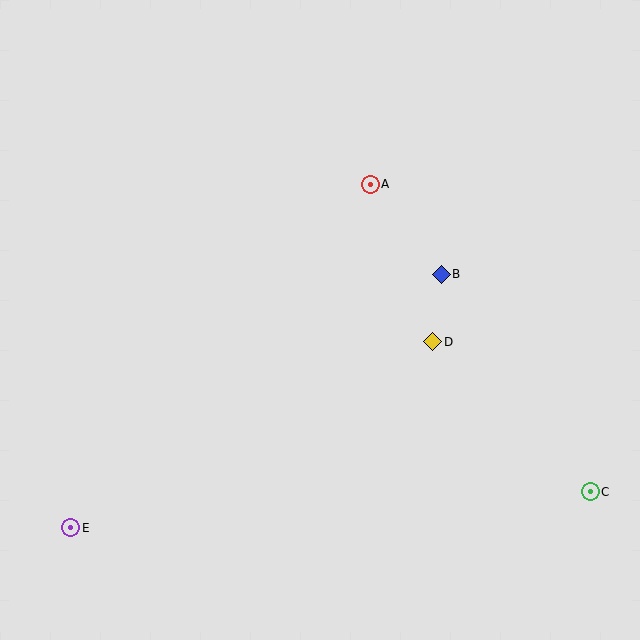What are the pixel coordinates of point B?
Point B is at (441, 274).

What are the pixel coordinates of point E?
Point E is at (70, 528).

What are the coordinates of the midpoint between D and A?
The midpoint between D and A is at (401, 263).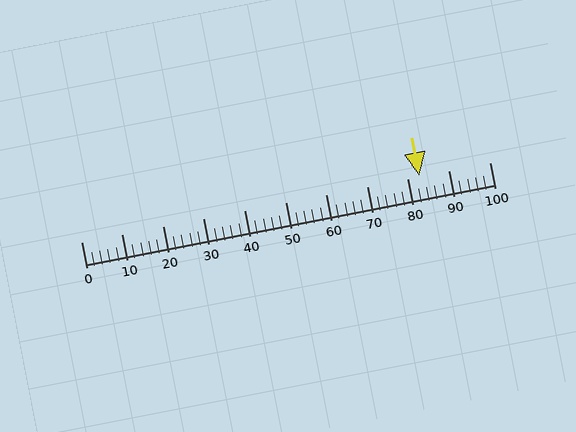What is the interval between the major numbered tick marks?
The major tick marks are spaced 10 units apart.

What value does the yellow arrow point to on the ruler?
The yellow arrow points to approximately 83.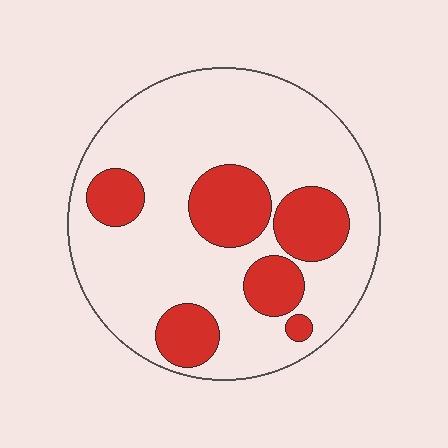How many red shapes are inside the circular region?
6.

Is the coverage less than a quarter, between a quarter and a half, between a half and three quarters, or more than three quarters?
Between a quarter and a half.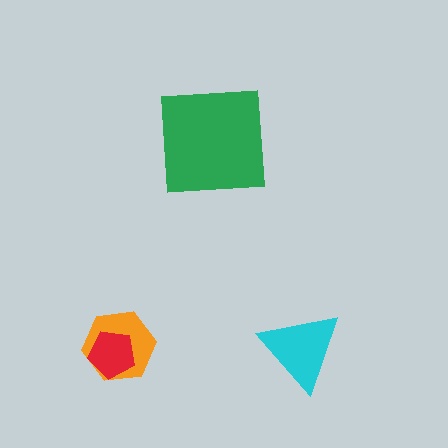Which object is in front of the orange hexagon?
The red pentagon is in front of the orange hexagon.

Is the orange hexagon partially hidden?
Yes, it is partially covered by another shape.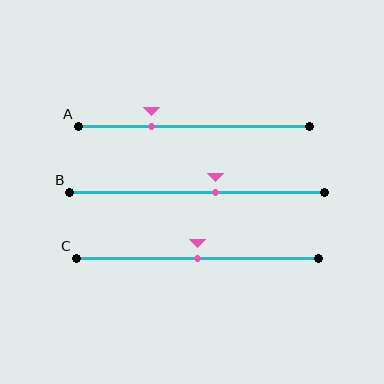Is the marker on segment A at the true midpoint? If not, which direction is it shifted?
No, the marker on segment A is shifted to the left by about 18% of the segment length.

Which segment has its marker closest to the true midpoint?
Segment C has its marker closest to the true midpoint.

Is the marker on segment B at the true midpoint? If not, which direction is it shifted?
No, the marker on segment B is shifted to the right by about 7% of the segment length.